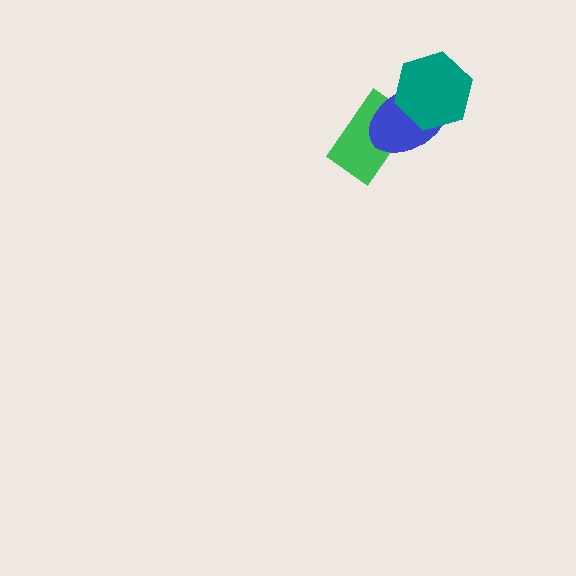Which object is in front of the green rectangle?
The blue ellipse is in front of the green rectangle.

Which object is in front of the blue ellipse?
The teal hexagon is in front of the blue ellipse.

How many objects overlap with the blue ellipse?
2 objects overlap with the blue ellipse.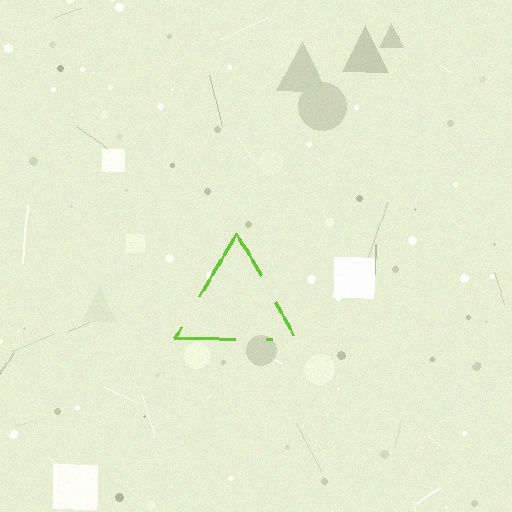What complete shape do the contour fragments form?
The contour fragments form a triangle.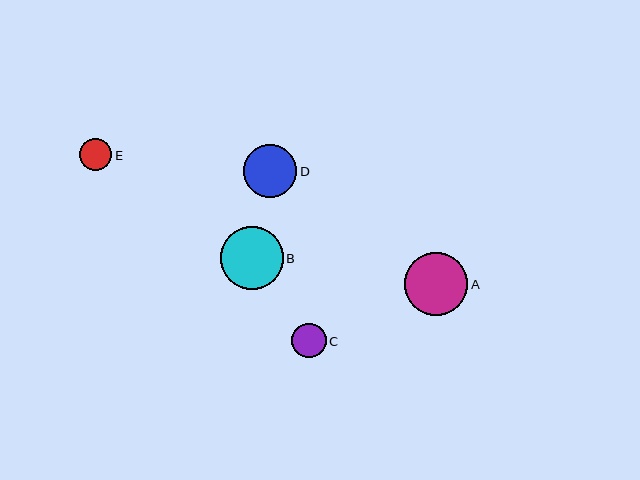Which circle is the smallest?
Circle E is the smallest with a size of approximately 32 pixels.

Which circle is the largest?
Circle B is the largest with a size of approximately 63 pixels.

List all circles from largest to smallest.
From largest to smallest: B, A, D, C, E.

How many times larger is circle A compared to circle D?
Circle A is approximately 1.2 times the size of circle D.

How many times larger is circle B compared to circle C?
Circle B is approximately 1.8 times the size of circle C.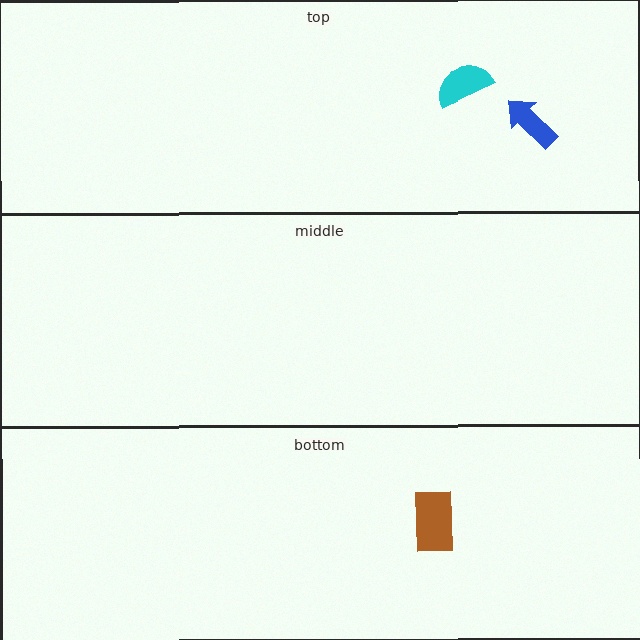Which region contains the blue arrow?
The top region.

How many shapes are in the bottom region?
1.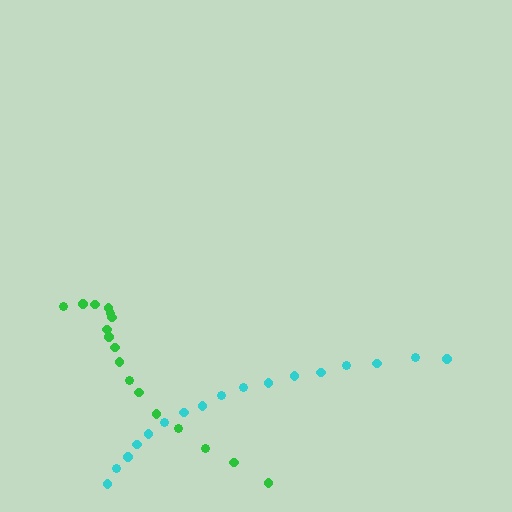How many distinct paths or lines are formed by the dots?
There are 2 distinct paths.